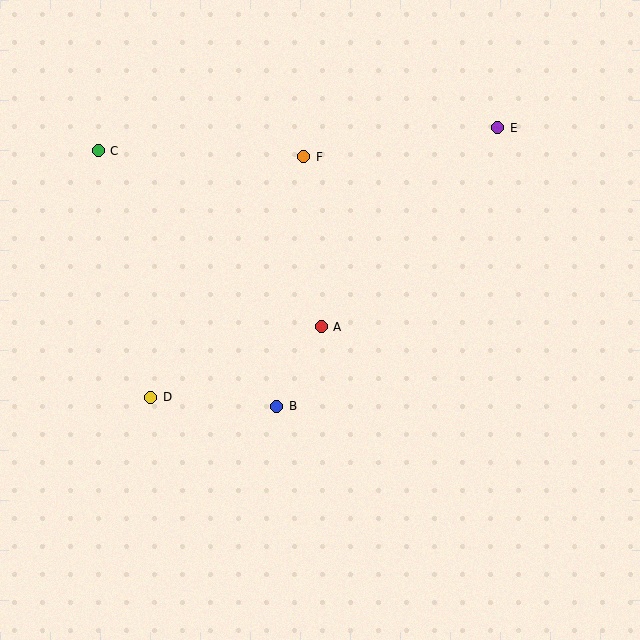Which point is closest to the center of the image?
Point A at (321, 327) is closest to the center.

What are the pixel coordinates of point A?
Point A is at (321, 327).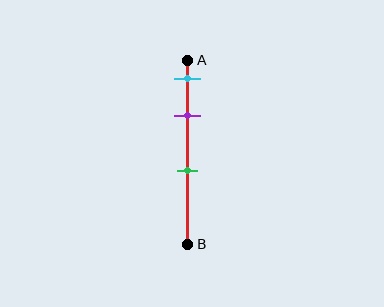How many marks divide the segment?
There are 3 marks dividing the segment.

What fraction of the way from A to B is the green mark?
The green mark is approximately 60% (0.6) of the way from A to B.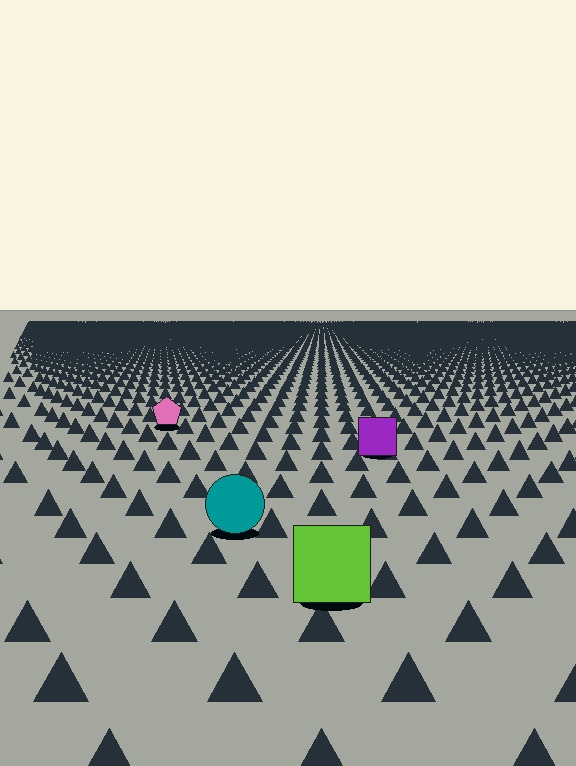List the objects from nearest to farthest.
From nearest to farthest: the lime square, the teal circle, the purple square, the pink pentagon.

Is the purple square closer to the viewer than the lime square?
No. The lime square is closer — you can tell from the texture gradient: the ground texture is coarser near it.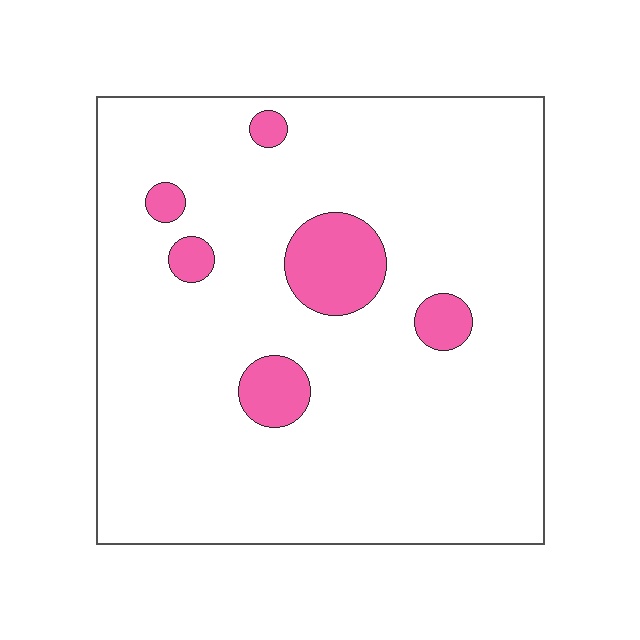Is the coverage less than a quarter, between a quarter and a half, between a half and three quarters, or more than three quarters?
Less than a quarter.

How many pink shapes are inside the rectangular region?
6.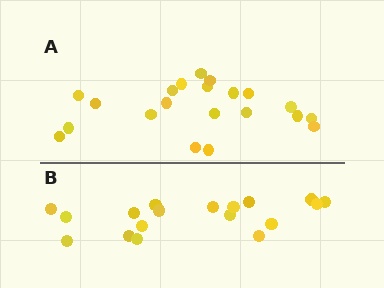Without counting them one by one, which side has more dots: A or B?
Region A (the top region) has more dots.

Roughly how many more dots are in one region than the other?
Region A has just a few more — roughly 2 or 3 more dots than region B.